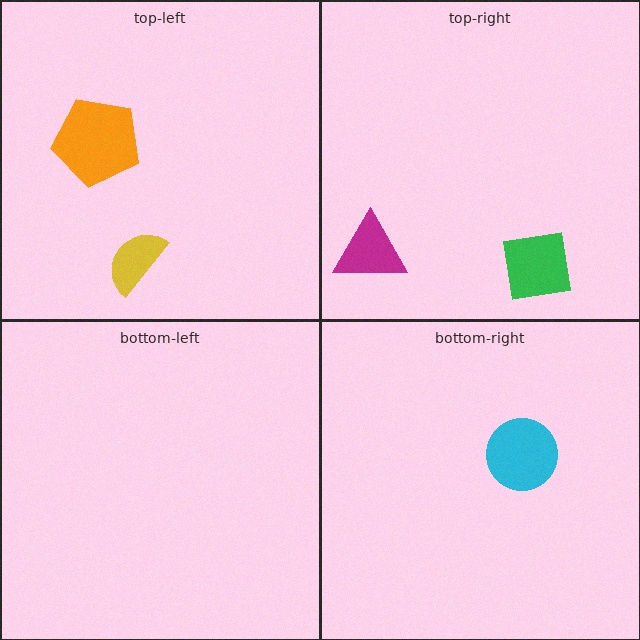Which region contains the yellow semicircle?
The top-left region.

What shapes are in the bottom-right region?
The cyan circle.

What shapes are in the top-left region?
The orange pentagon, the yellow semicircle.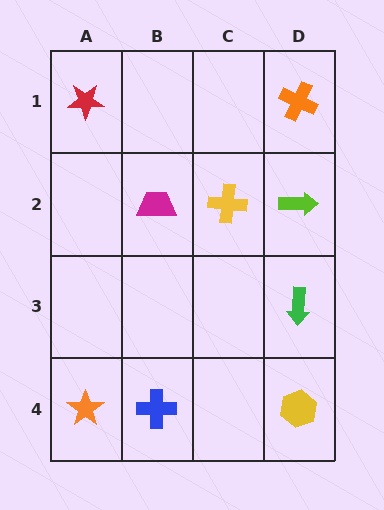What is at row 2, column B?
A magenta trapezoid.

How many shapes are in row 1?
2 shapes.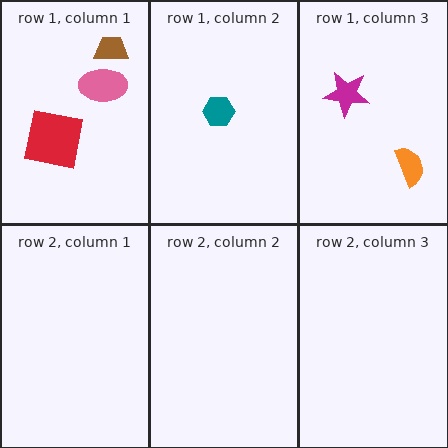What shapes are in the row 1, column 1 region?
The pink ellipse, the red square, the brown trapezoid.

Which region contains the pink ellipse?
The row 1, column 1 region.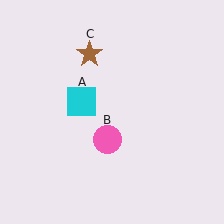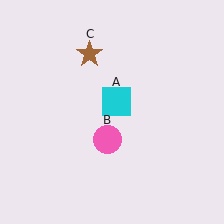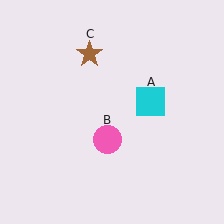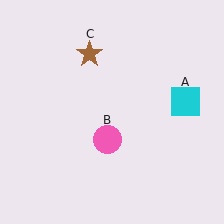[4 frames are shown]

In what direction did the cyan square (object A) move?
The cyan square (object A) moved right.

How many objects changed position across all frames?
1 object changed position: cyan square (object A).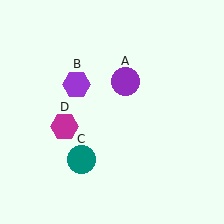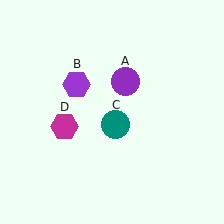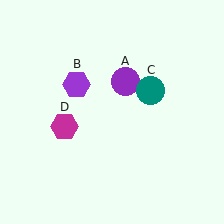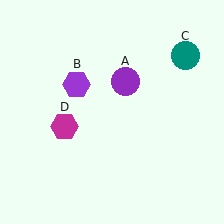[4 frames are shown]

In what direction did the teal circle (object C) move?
The teal circle (object C) moved up and to the right.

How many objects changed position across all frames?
1 object changed position: teal circle (object C).